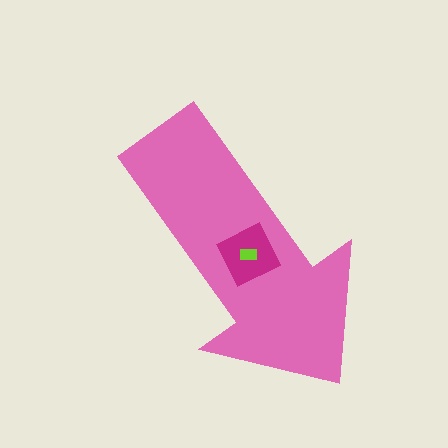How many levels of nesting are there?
3.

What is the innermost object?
The lime rectangle.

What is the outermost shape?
The pink arrow.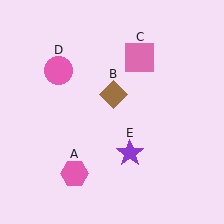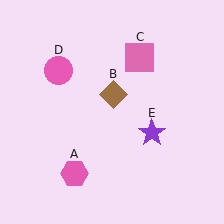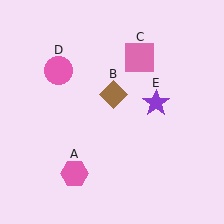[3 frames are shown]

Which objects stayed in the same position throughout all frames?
Pink hexagon (object A) and brown diamond (object B) and pink square (object C) and pink circle (object D) remained stationary.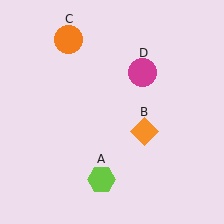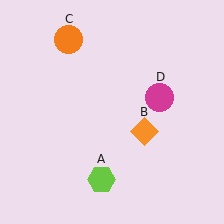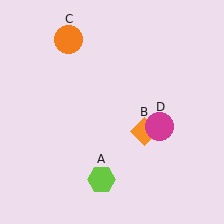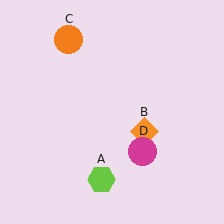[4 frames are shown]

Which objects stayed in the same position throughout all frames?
Lime hexagon (object A) and orange diamond (object B) and orange circle (object C) remained stationary.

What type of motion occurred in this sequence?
The magenta circle (object D) rotated clockwise around the center of the scene.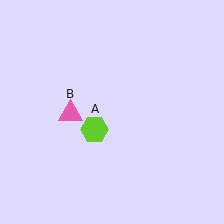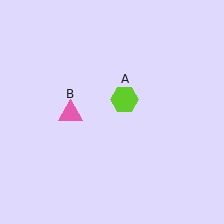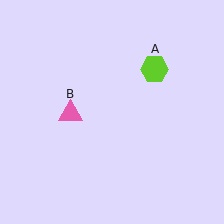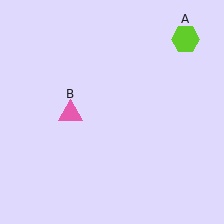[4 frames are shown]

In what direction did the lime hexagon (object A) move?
The lime hexagon (object A) moved up and to the right.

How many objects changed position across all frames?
1 object changed position: lime hexagon (object A).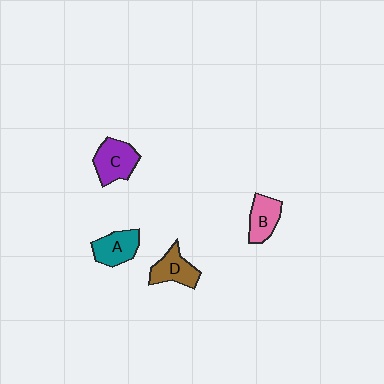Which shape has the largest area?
Shape C (purple).